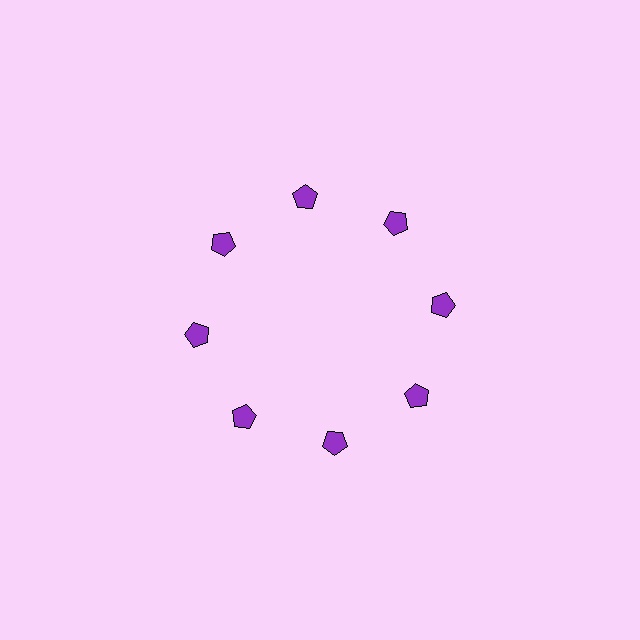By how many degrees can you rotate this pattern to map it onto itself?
The pattern maps onto itself every 45 degrees of rotation.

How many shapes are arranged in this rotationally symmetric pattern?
There are 8 shapes, arranged in 8 groups of 1.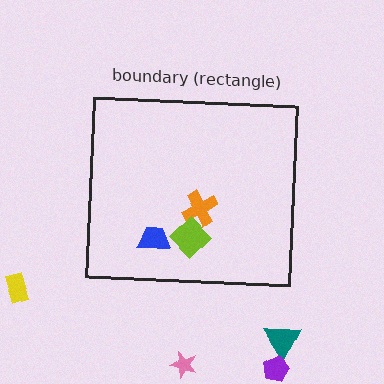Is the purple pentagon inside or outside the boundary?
Outside.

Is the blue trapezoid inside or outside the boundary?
Inside.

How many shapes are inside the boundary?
3 inside, 4 outside.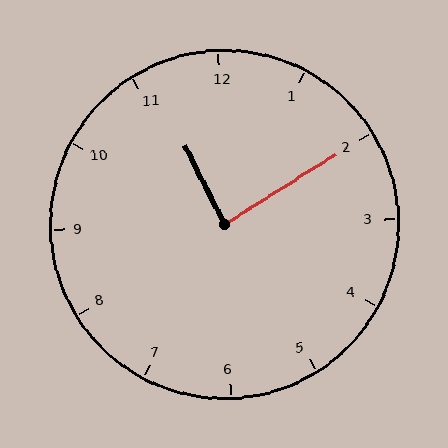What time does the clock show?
11:10.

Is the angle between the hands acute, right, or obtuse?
It is right.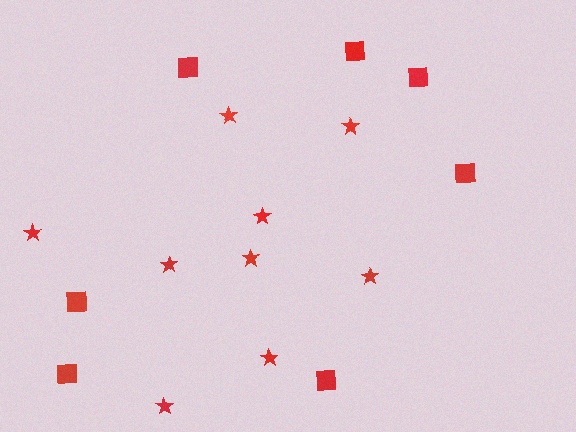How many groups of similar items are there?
There are 2 groups: one group of stars (9) and one group of squares (7).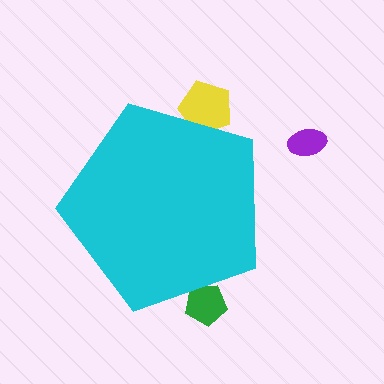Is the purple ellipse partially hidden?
No, the purple ellipse is fully visible.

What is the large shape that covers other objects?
A cyan pentagon.